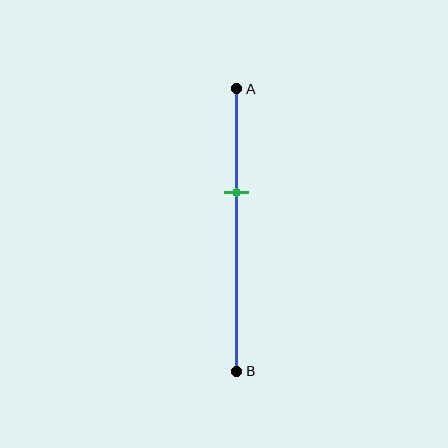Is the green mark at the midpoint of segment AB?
No, the mark is at about 35% from A, not at the 50% midpoint.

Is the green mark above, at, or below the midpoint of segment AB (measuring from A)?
The green mark is above the midpoint of segment AB.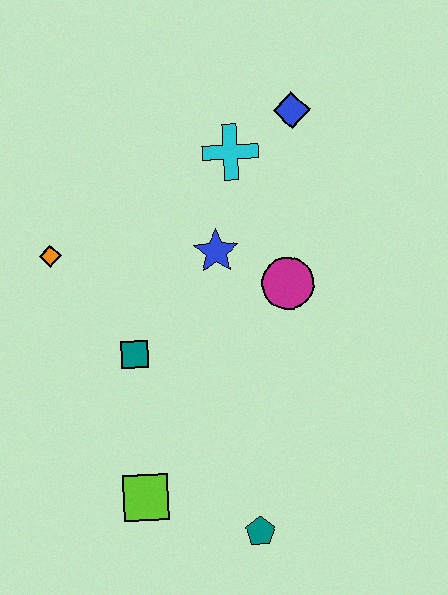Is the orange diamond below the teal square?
No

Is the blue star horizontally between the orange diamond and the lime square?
No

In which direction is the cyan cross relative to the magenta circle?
The cyan cross is above the magenta circle.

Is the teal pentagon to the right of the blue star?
Yes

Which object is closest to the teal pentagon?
The lime square is closest to the teal pentagon.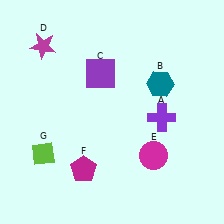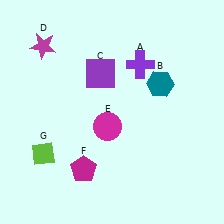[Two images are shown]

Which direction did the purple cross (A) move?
The purple cross (A) moved up.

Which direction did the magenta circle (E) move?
The magenta circle (E) moved left.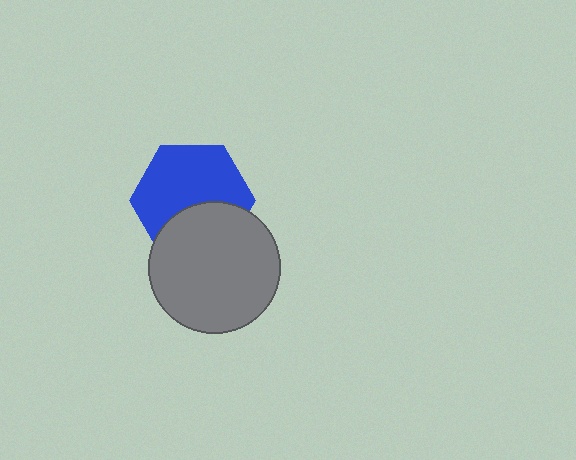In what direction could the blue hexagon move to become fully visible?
The blue hexagon could move up. That would shift it out from behind the gray circle entirely.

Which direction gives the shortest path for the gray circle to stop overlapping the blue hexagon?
Moving down gives the shortest separation.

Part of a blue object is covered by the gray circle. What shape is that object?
It is a hexagon.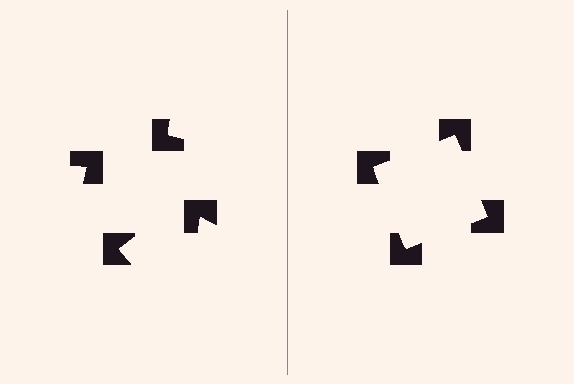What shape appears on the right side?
An illusory square.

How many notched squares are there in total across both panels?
8 — 4 on each side.